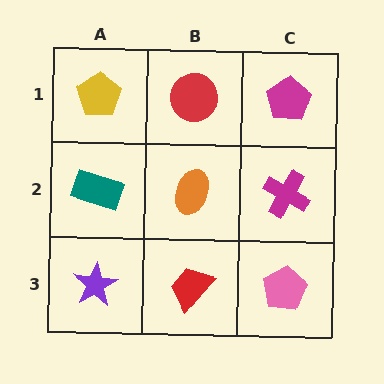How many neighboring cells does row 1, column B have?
3.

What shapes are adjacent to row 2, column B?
A red circle (row 1, column B), a red trapezoid (row 3, column B), a teal rectangle (row 2, column A), a magenta cross (row 2, column C).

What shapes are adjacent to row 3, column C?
A magenta cross (row 2, column C), a red trapezoid (row 3, column B).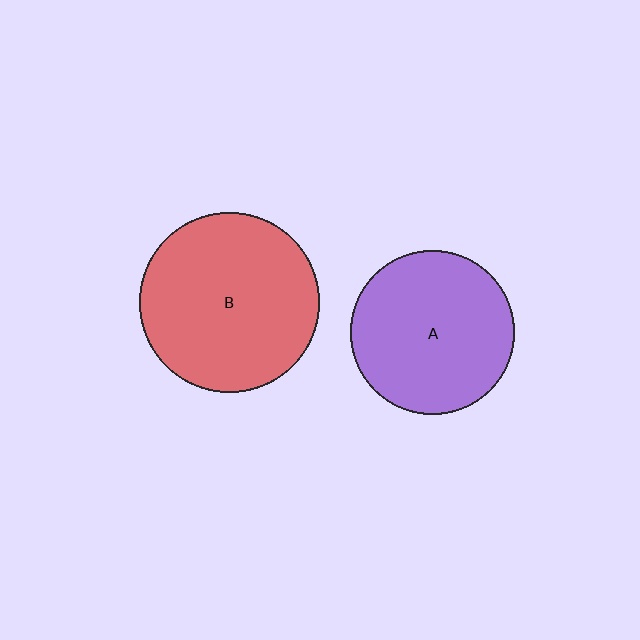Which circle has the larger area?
Circle B (red).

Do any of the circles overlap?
No, none of the circles overlap.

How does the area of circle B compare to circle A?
Approximately 1.2 times.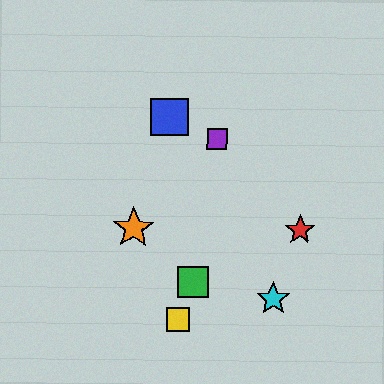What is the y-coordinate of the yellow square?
The yellow square is at y≈319.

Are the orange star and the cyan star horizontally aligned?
No, the orange star is at y≈228 and the cyan star is at y≈299.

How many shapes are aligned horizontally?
2 shapes (the red star, the orange star) are aligned horizontally.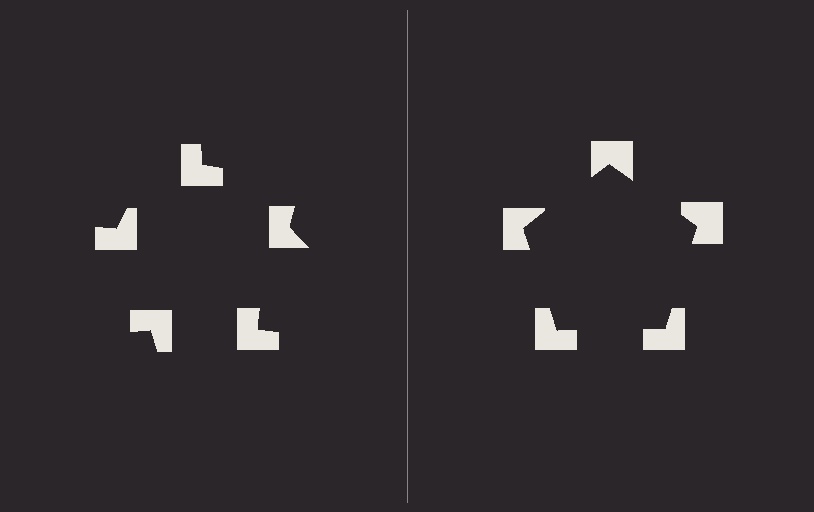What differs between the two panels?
The notched squares are positioned identically on both sides; only the wedge orientations differ. On the right they align to a pentagon; on the left they are misaligned.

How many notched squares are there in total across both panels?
10 — 5 on each side.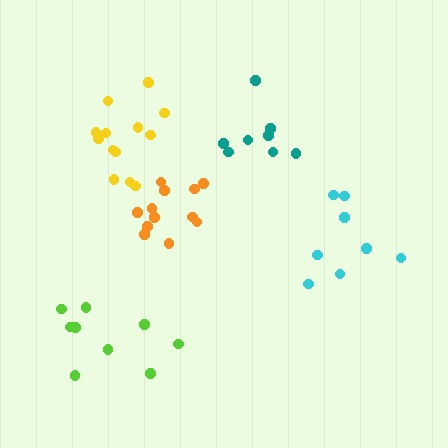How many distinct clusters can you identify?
There are 5 distinct clusters.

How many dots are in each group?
Group 1: 8 dots, Group 2: 12 dots, Group 3: 9 dots, Group 4: 8 dots, Group 5: 13 dots (50 total).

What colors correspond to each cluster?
The clusters are colored: teal, orange, lime, cyan, yellow.